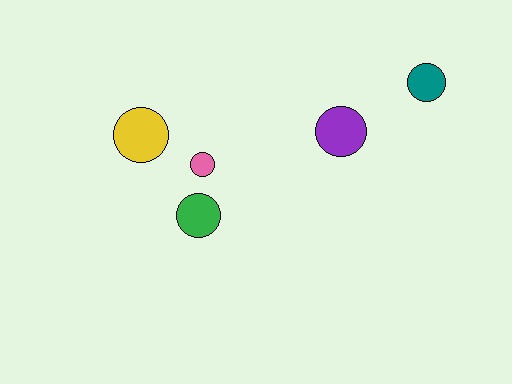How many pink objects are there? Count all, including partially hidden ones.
There is 1 pink object.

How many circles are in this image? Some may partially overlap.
There are 5 circles.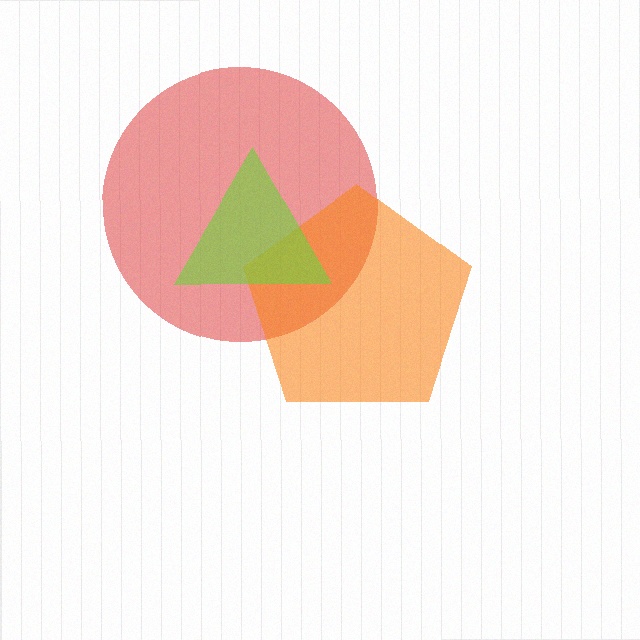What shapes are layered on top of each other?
The layered shapes are: a red circle, an orange pentagon, a lime triangle.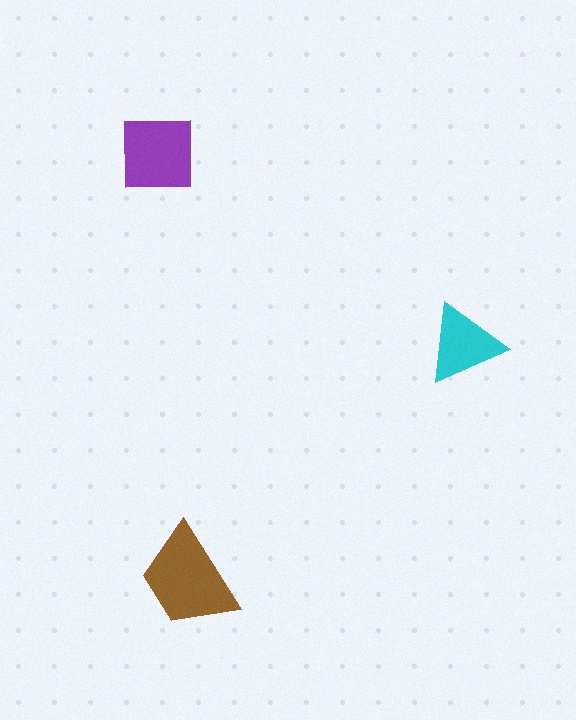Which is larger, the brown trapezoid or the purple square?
The brown trapezoid.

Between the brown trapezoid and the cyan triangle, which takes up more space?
The brown trapezoid.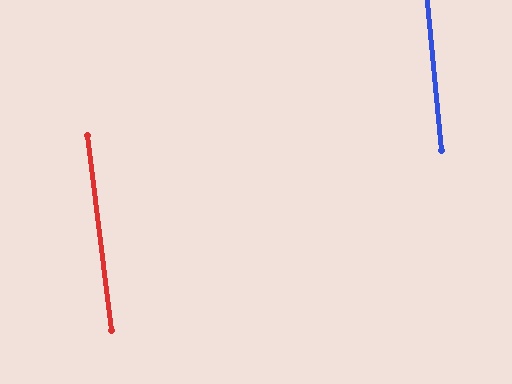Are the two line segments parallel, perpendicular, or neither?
Parallel — their directions differ by only 1.7°.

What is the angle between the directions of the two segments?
Approximately 2 degrees.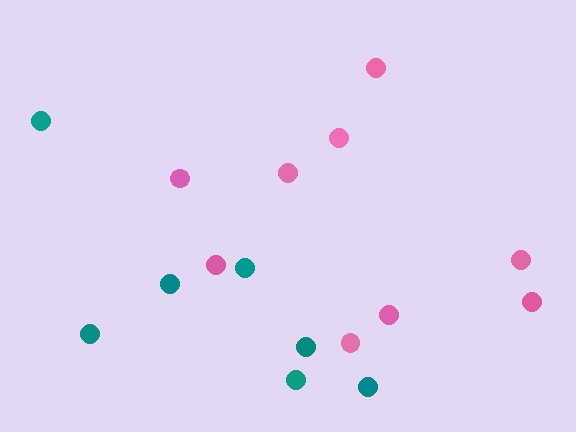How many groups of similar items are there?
There are 2 groups: one group of teal circles (7) and one group of pink circles (9).